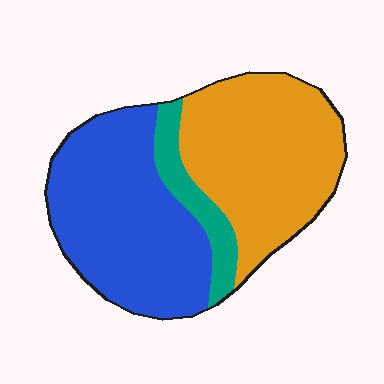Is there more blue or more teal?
Blue.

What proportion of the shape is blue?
Blue covers about 45% of the shape.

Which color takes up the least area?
Teal, at roughly 10%.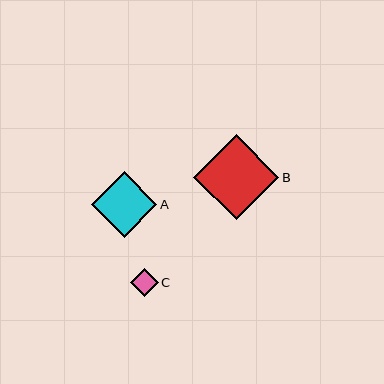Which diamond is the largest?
Diamond B is the largest with a size of approximately 85 pixels.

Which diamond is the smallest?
Diamond C is the smallest with a size of approximately 28 pixels.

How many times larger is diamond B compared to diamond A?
Diamond B is approximately 1.3 times the size of diamond A.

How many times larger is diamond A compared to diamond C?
Diamond A is approximately 2.4 times the size of diamond C.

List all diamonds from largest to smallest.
From largest to smallest: B, A, C.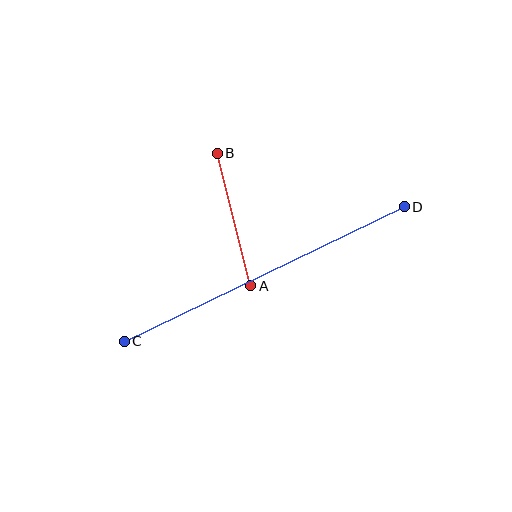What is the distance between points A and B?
The distance is approximately 136 pixels.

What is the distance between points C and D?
The distance is approximately 311 pixels.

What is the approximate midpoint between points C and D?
The midpoint is at approximately (264, 274) pixels.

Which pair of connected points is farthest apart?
Points C and D are farthest apart.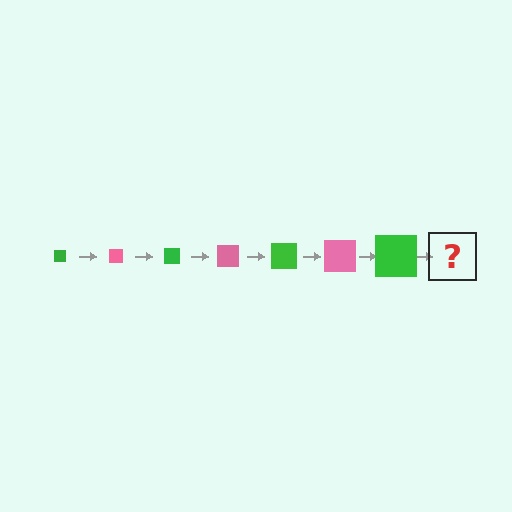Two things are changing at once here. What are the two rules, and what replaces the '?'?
The two rules are that the square grows larger each step and the color cycles through green and pink. The '?' should be a pink square, larger than the previous one.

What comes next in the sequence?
The next element should be a pink square, larger than the previous one.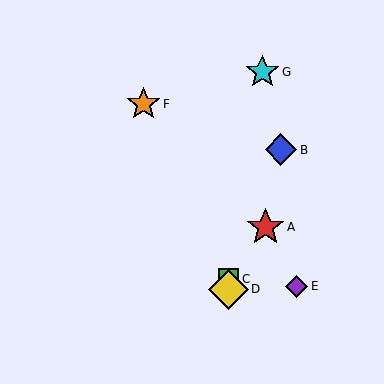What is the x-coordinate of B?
Object B is at x≈281.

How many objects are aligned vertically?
2 objects (C, D) are aligned vertically.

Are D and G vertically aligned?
No, D is at x≈228 and G is at x≈262.